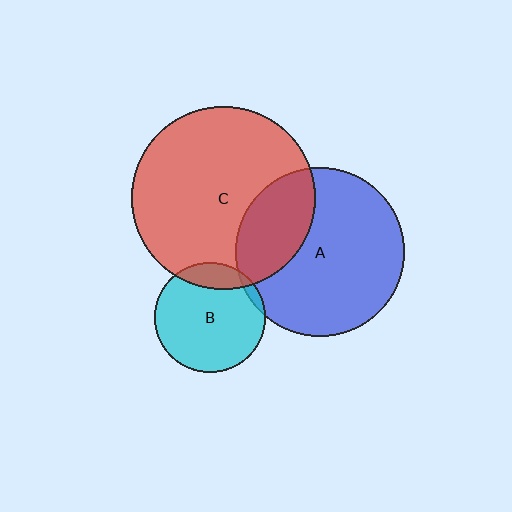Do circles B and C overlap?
Yes.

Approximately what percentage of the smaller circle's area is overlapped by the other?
Approximately 15%.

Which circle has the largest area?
Circle C (red).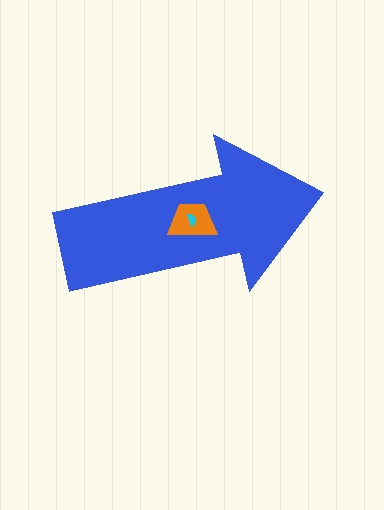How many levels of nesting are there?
3.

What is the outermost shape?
The blue arrow.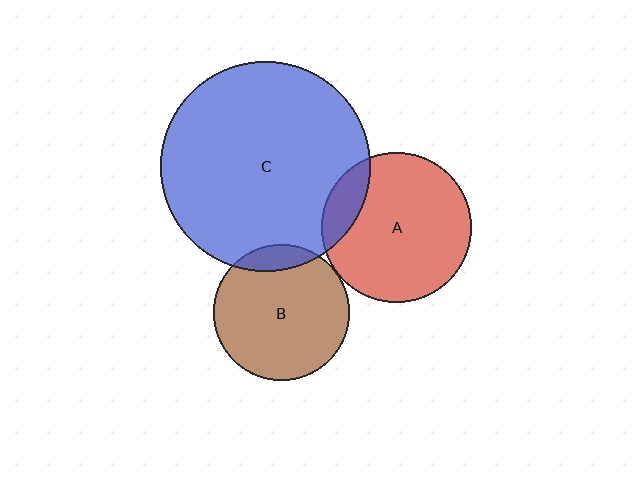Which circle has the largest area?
Circle C (blue).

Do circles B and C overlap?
Yes.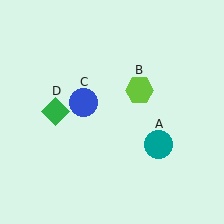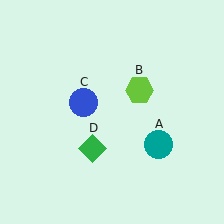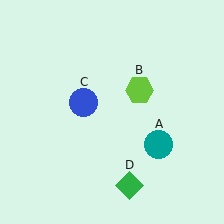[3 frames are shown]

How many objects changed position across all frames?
1 object changed position: green diamond (object D).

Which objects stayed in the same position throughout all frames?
Teal circle (object A) and lime hexagon (object B) and blue circle (object C) remained stationary.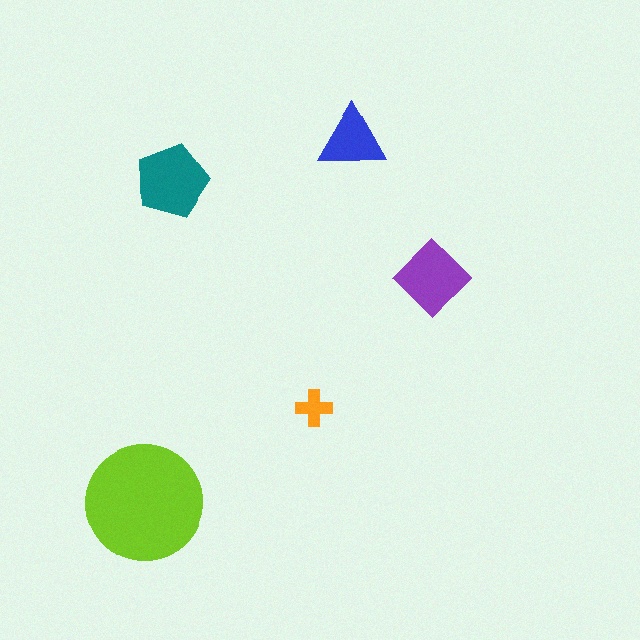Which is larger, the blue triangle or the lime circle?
The lime circle.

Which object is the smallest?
The orange cross.